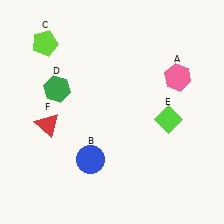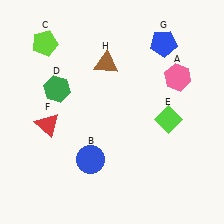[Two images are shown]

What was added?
A blue pentagon (G), a brown triangle (H) were added in Image 2.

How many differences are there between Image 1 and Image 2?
There are 2 differences between the two images.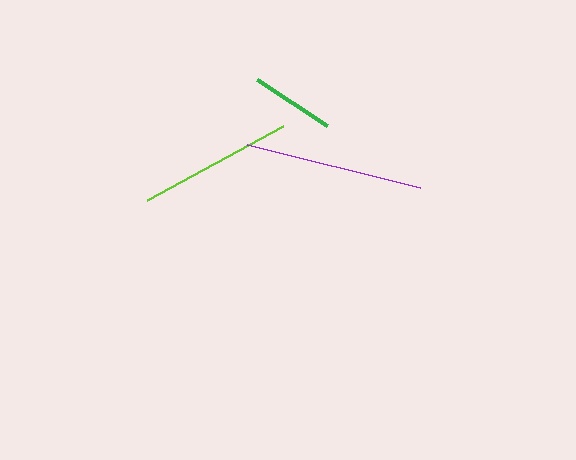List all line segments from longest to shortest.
From longest to shortest: purple, lime, green.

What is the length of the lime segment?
The lime segment is approximately 155 pixels long.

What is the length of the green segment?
The green segment is approximately 84 pixels long.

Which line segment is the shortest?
The green line is the shortest at approximately 84 pixels.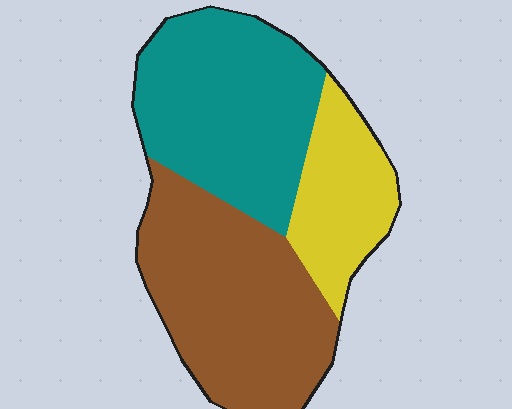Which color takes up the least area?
Yellow, at roughly 20%.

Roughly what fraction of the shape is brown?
Brown covers 41% of the shape.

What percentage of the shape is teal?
Teal covers around 40% of the shape.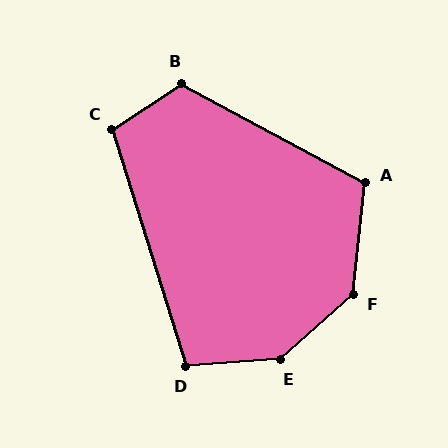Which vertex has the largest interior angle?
E, at approximately 142 degrees.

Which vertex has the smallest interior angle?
D, at approximately 104 degrees.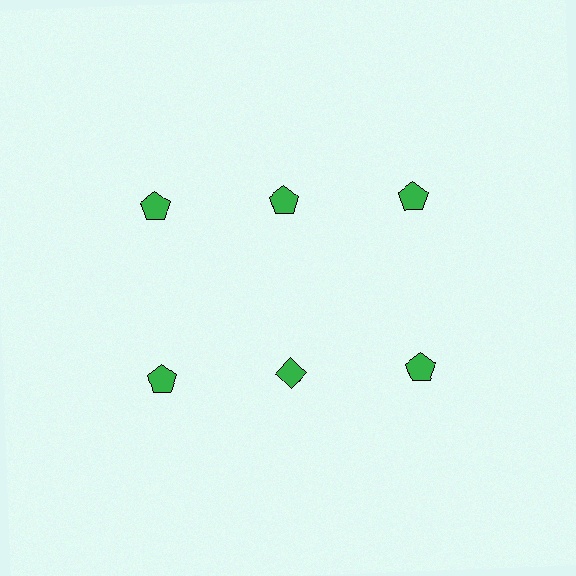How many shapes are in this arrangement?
There are 6 shapes arranged in a grid pattern.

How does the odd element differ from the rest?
It has a different shape: diamond instead of pentagon.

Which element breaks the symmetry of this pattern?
The green diamond in the second row, second from left column breaks the symmetry. All other shapes are green pentagons.